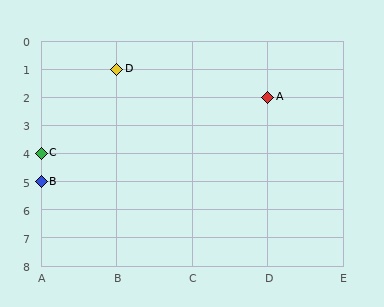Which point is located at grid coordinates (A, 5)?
Point B is at (A, 5).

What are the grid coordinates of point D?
Point D is at grid coordinates (B, 1).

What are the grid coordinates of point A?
Point A is at grid coordinates (D, 2).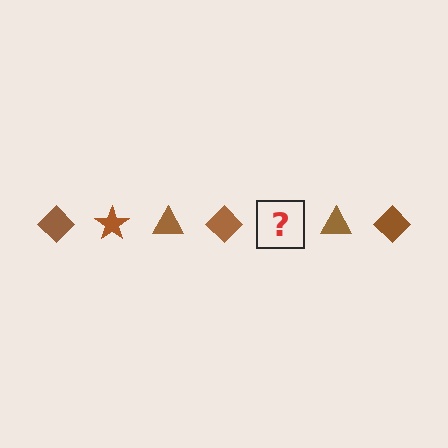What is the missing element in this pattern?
The missing element is a brown star.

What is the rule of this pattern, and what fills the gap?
The rule is that the pattern cycles through diamond, star, triangle shapes in brown. The gap should be filled with a brown star.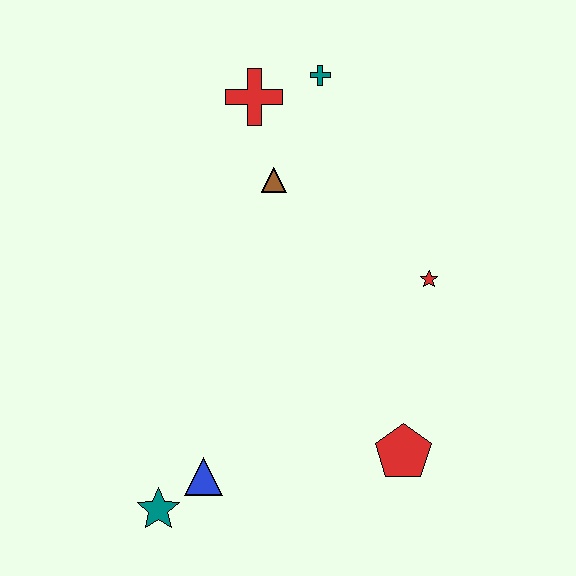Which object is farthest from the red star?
The teal star is farthest from the red star.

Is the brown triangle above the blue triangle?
Yes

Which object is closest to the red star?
The red pentagon is closest to the red star.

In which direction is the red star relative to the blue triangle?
The red star is to the right of the blue triangle.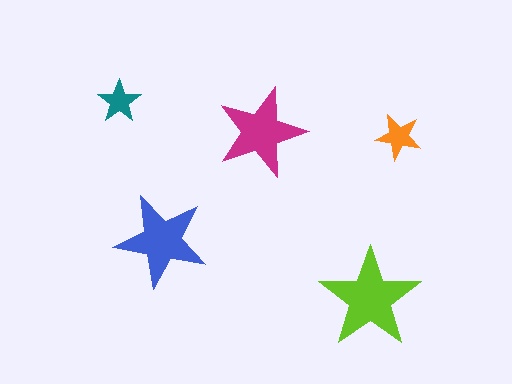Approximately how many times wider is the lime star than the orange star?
About 2 times wider.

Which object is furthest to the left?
The teal star is leftmost.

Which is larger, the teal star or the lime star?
The lime one.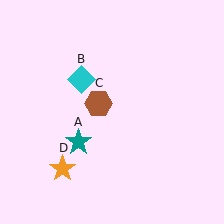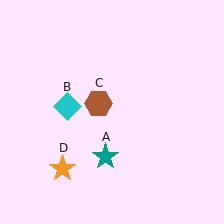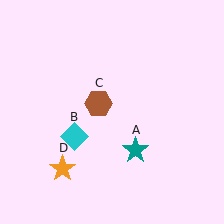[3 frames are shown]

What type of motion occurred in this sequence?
The teal star (object A), cyan diamond (object B) rotated counterclockwise around the center of the scene.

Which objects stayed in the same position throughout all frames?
Brown hexagon (object C) and orange star (object D) remained stationary.